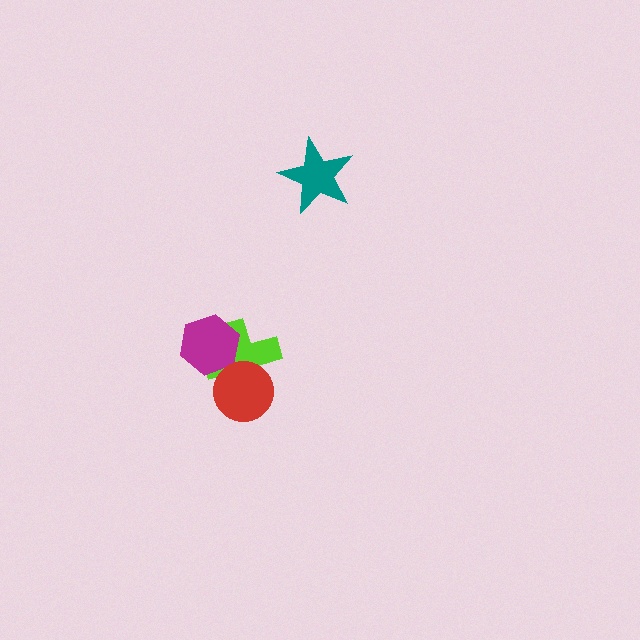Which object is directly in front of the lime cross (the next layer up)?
The magenta hexagon is directly in front of the lime cross.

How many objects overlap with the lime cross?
2 objects overlap with the lime cross.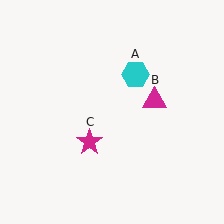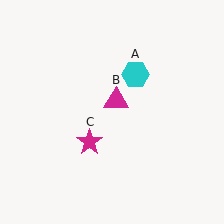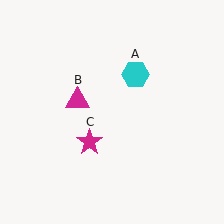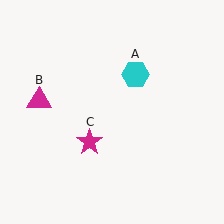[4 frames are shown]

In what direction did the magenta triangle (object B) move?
The magenta triangle (object B) moved left.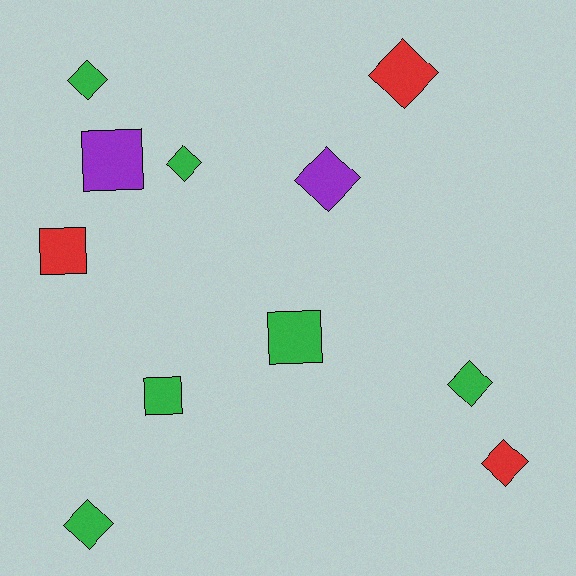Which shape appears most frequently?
Diamond, with 7 objects.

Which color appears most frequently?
Green, with 6 objects.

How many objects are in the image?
There are 11 objects.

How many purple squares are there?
There is 1 purple square.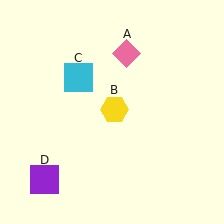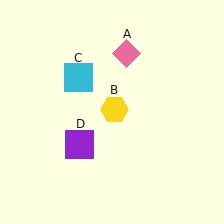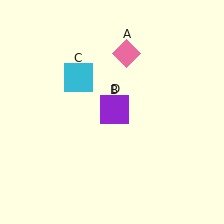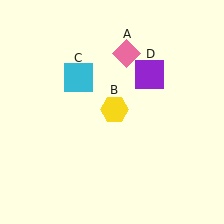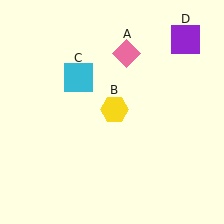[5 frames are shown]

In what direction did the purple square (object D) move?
The purple square (object D) moved up and to the right.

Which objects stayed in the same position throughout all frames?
Pink diamond (object A) and yellow hexagon (object B) and cyan square (object C) remained stationary.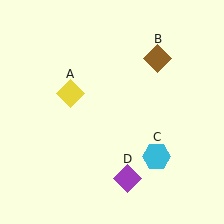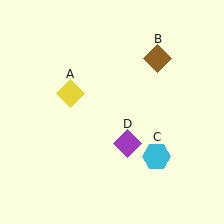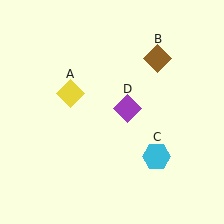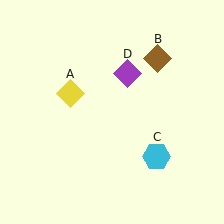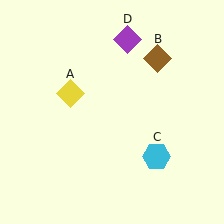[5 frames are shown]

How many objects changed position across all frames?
1 object changed position: purple diamond (object D).